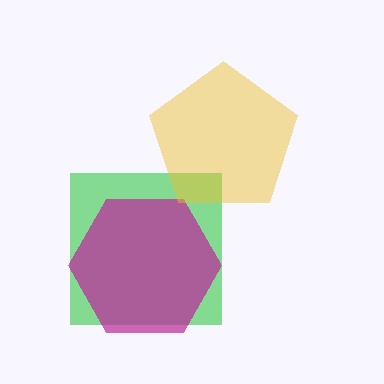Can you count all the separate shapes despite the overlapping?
Yes, there are 3 separate shapes.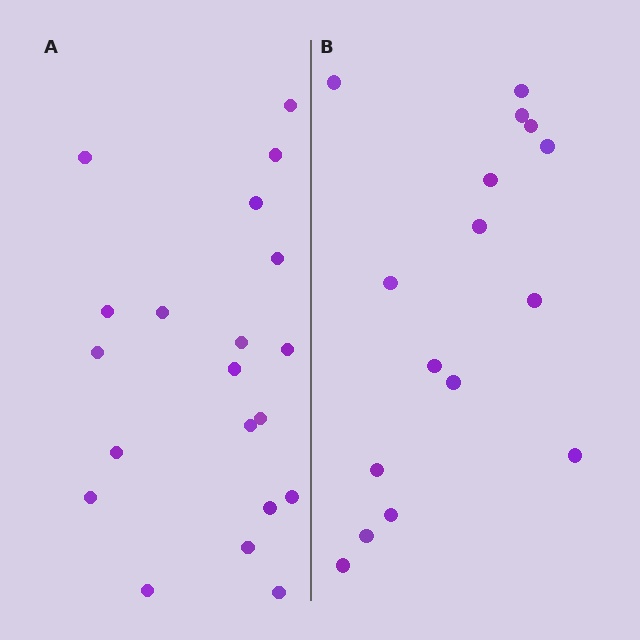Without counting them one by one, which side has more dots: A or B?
Region A (the left region) has more dots.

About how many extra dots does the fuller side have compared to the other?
Region A has about 4 more dots than region B.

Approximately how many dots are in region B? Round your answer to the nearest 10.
About 20 dots. (The exact count is 16, which rounds to 20.)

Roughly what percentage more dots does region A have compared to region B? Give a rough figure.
About 25% more.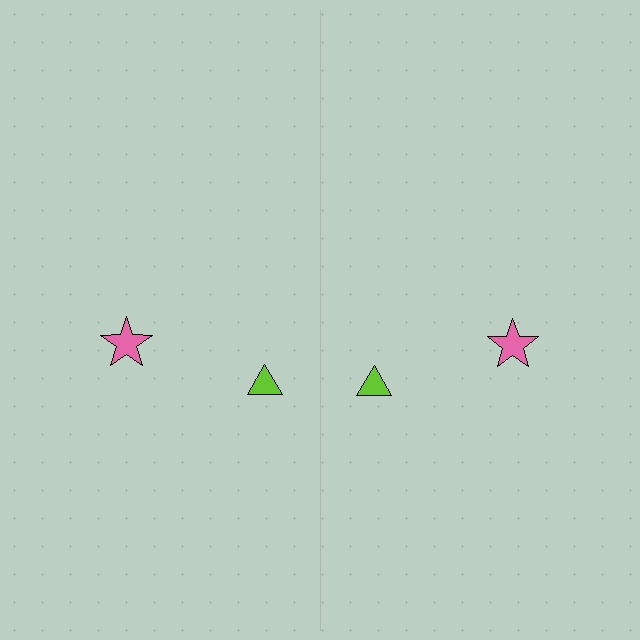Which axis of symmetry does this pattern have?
The pattern has a vertical axis of symmetry running through the center of the image.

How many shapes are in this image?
There are 4 shapes in this image.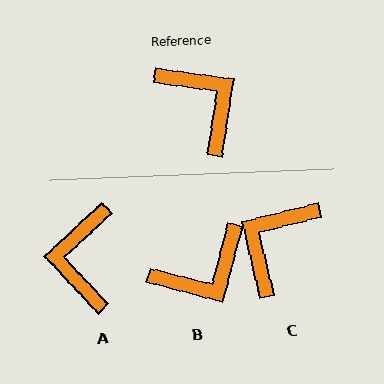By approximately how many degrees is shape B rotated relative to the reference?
Approximately 96 degrees clockwise.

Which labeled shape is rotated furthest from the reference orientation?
A, about 141 degrees away.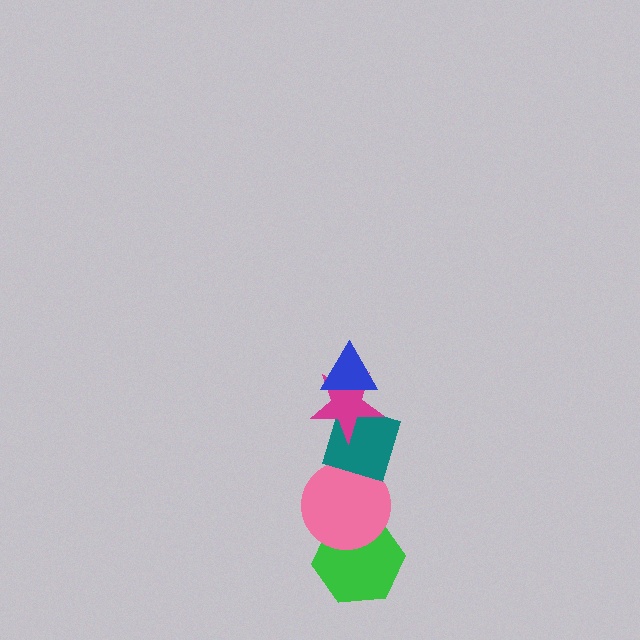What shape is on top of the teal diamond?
The magenta star is on top of the teal diamond.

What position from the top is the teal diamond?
The teal diamond is 3rd from the top.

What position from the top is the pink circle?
The pink circle is 4th from the top.